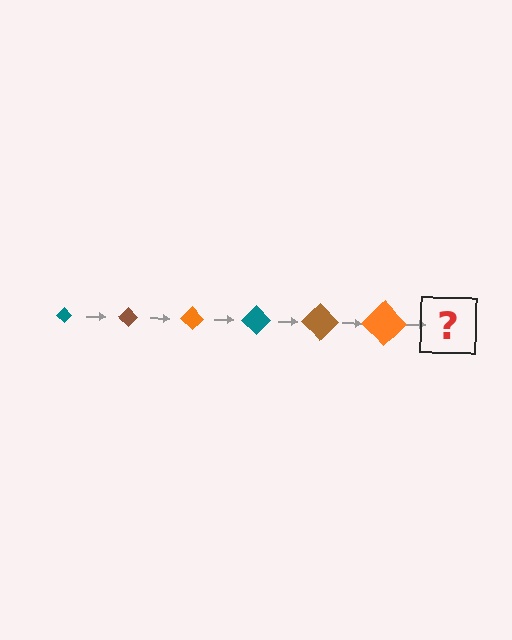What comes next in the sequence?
The next element should be a teal diamond, larger than the previous one.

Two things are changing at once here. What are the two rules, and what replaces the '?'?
The two rules are that the diamond grows larger each step and the color cycles through teal, brown, and orange. The '?' should be a teal diamond, larger than the previous one.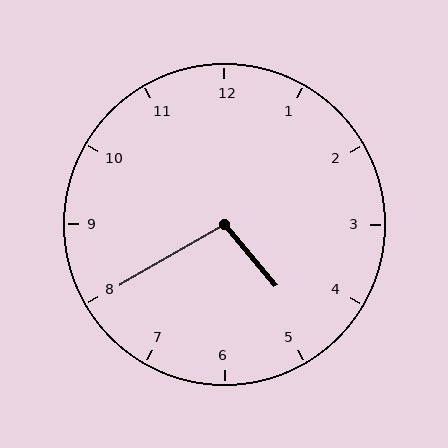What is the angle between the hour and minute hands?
Approximately 100 degrees.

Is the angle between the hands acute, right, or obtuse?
It is obtuse.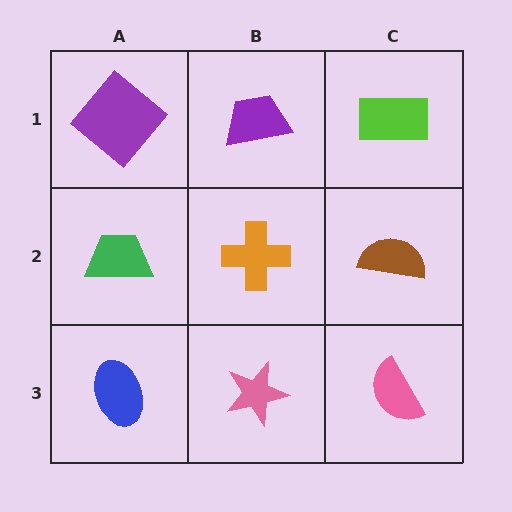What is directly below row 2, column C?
A pink semicircle.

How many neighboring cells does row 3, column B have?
3.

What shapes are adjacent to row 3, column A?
A green trapezoid (row 2, column A), a pink star (row 3, column B).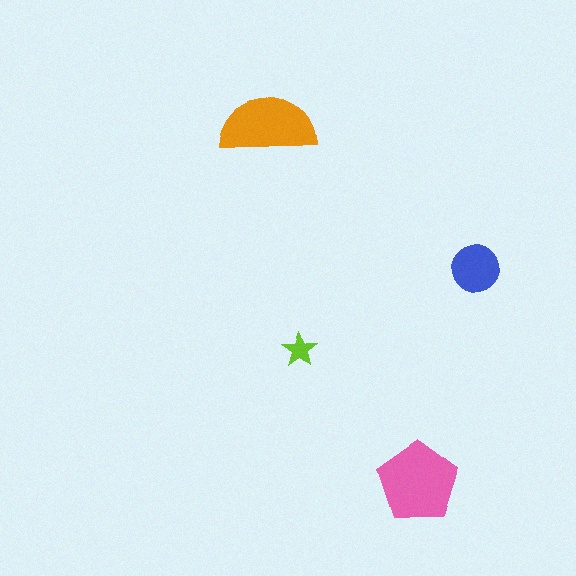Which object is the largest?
The pink pentagon.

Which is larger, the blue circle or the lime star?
The blue circle.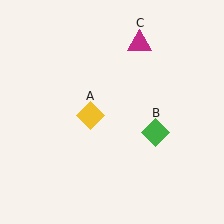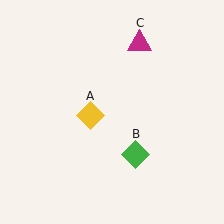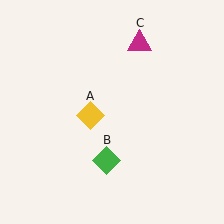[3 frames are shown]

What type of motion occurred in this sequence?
The green diamond (object B) rotated clockwise around the center of the scene.